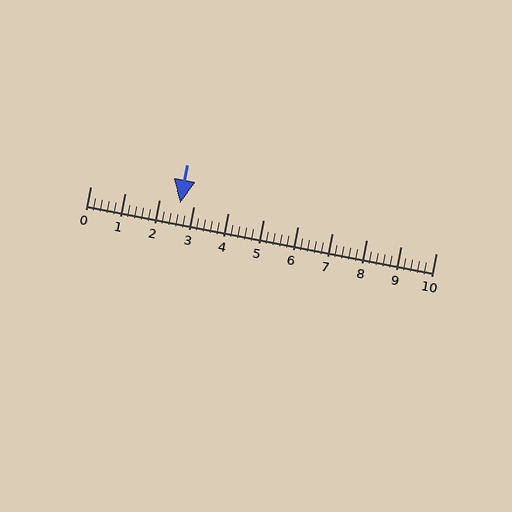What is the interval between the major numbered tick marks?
The major tick marks are spaced 1 units apart.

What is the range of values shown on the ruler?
The ruler shows values from 0 to 10.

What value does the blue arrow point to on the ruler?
The blue arrow points to approximately 2.6.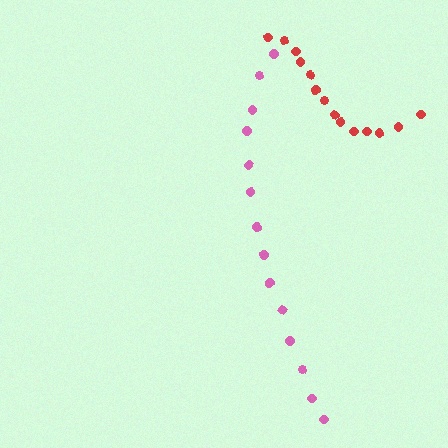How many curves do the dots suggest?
There are 2 distinct paths.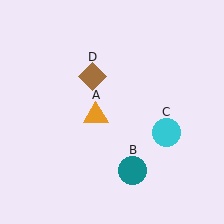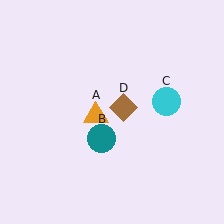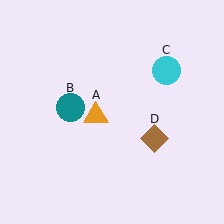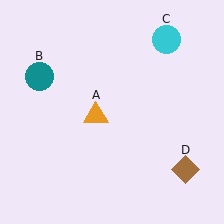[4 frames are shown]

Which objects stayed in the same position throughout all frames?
Orange triangle (object A) remained stationary.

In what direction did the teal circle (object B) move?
The teal circle (object B) moved up and to the left.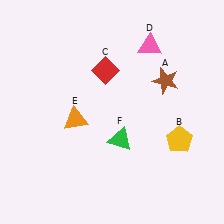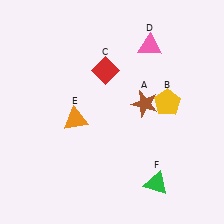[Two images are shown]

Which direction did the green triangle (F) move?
The green triangle (F) moved down.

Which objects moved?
The objects that moved are: the brown star (A), the yellow pentagon (B), the green triangle (F).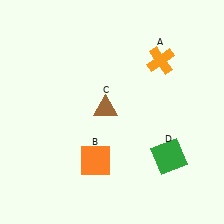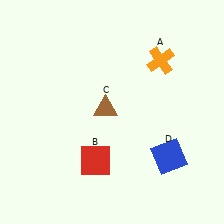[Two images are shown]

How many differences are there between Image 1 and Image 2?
There are 2 differences between the two images.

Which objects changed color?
B changed from orange to red. D changed from green to blue.